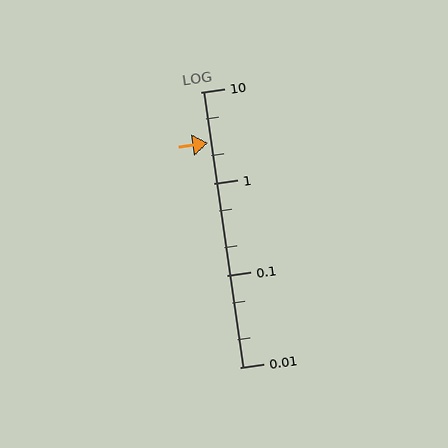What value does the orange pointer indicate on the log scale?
The pointer indicates approximately 2.8.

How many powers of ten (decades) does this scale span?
The scale spans 3 decades, from 0.01 to 10.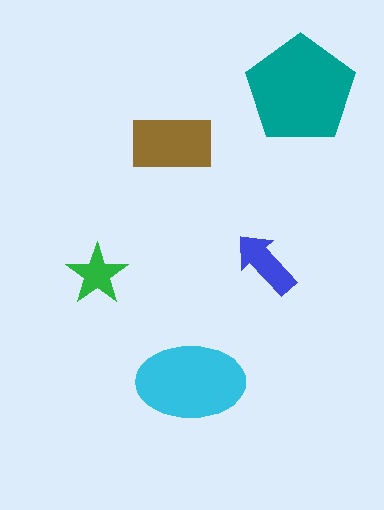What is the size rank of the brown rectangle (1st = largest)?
3rd.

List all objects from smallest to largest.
The green star, the blue arrow, the brown rectangle, the cyan ellipse, the teal pentagon.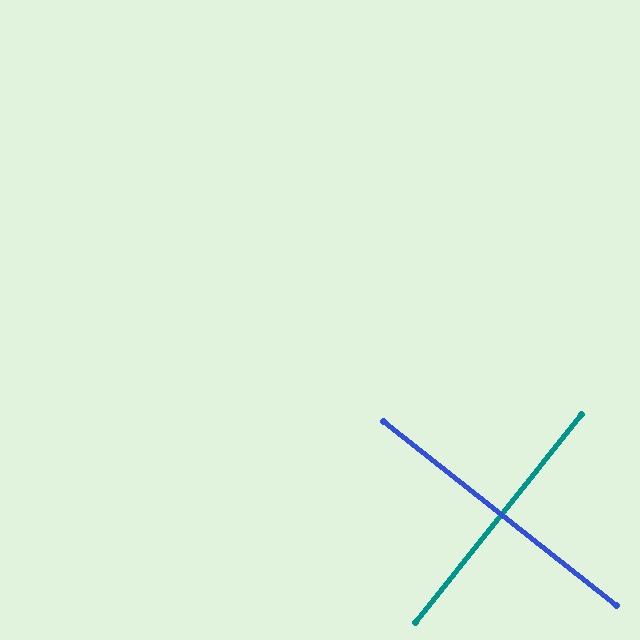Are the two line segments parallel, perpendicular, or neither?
Perpendicular — they meet at approximately 90°.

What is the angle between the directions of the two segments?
Approximately 90 degrees.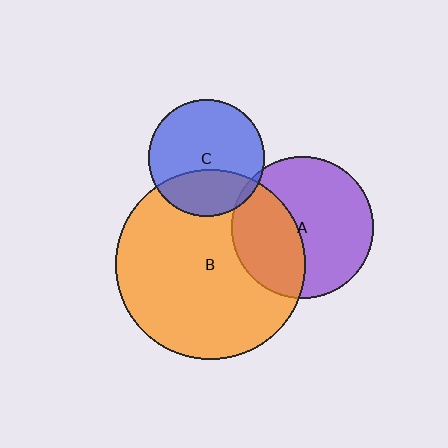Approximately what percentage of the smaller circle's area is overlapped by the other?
Approximately 5%.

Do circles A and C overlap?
Yes.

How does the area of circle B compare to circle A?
Approximately 1.8 times.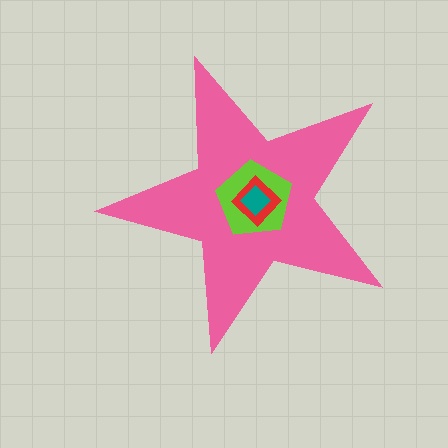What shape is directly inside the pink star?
The lime pentagon.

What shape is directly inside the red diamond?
The teal diamond.